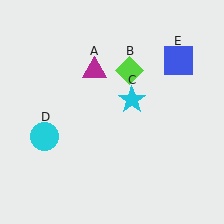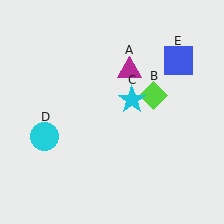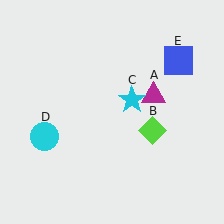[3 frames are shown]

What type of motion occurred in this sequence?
The magenta triangle (object A), lime diamond (object B) rotated clockwise around the center of the scene.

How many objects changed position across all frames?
2 objects changed position: magenta triangle (object A), lime diamond (object B).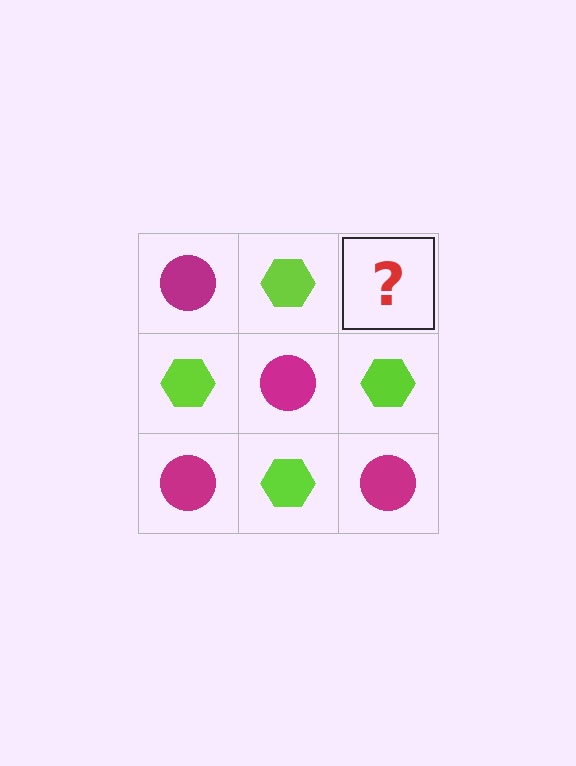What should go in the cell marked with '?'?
The missing cell should contain a magenta circle.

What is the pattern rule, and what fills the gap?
The rule is that it alternates magenta circle and lime hexagon in a checkerboard pattern. The gap should be filled with a magenta circle.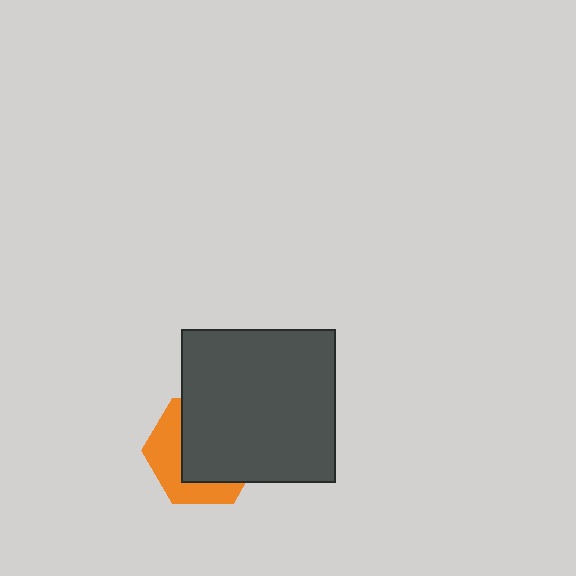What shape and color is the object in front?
The object in front is a dark gray square.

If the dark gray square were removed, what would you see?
You would see the complete orange hexagon.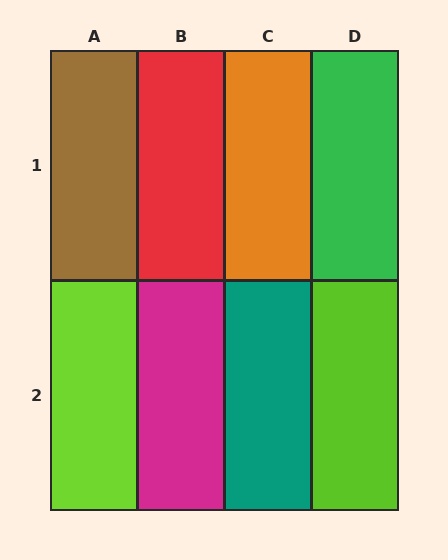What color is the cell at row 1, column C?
Orange.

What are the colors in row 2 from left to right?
Lime, magenta, teal, lime.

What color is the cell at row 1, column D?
Green.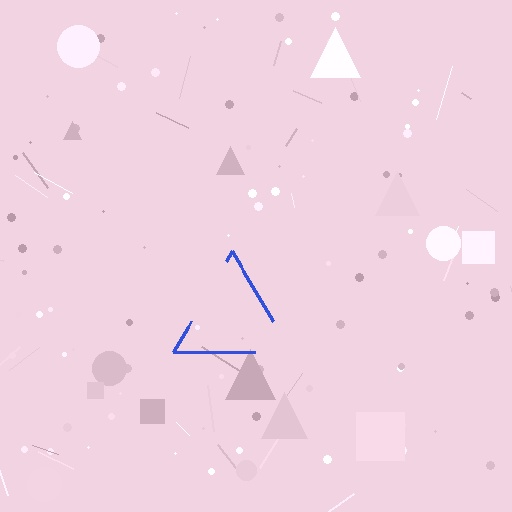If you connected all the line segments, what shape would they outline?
They would outline a triangle.